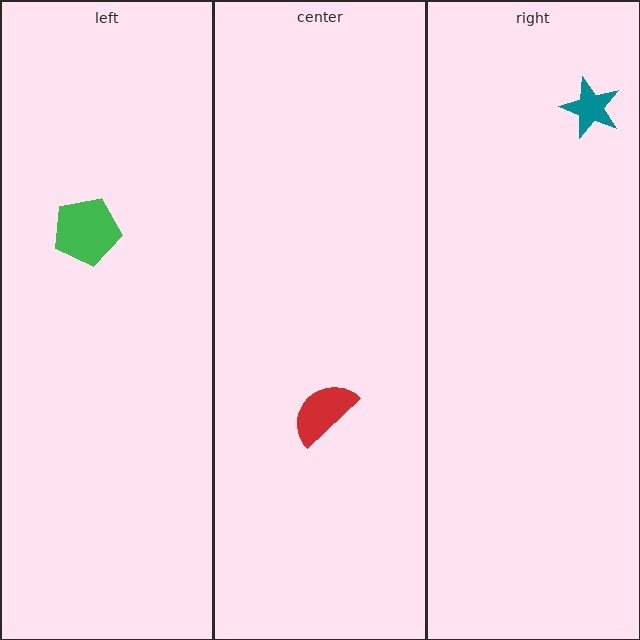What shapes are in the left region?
The green pentagon.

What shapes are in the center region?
The red semicircle.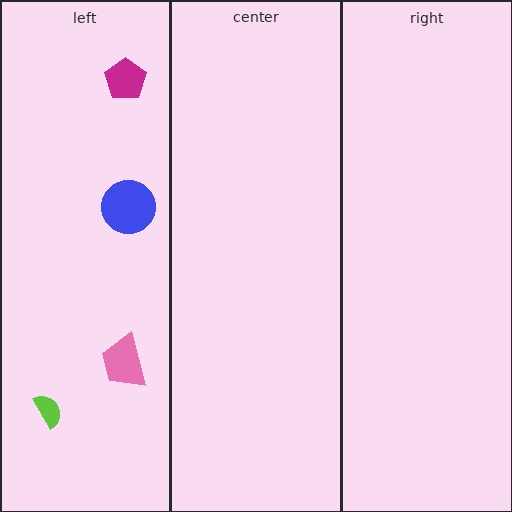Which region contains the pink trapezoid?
The left region.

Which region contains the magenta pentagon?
The left region.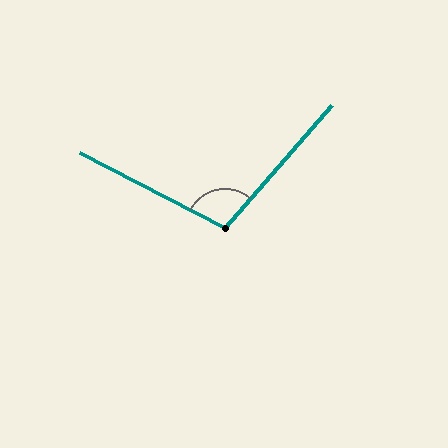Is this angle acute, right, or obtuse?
It is obtuse.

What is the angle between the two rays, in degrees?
Approximately 104 degrees.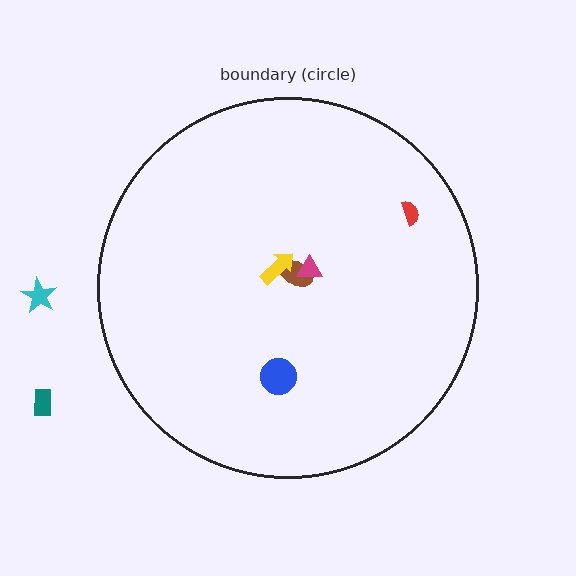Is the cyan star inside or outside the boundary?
Outside.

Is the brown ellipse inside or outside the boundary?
Inside.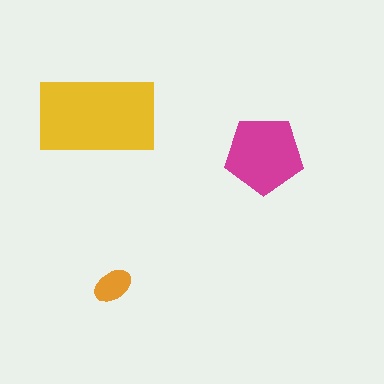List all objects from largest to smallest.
The yellow rectangle, the magenta pentagon, the orange ellipse.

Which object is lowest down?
The orange ellipse is bottommost.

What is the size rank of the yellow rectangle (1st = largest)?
1st.